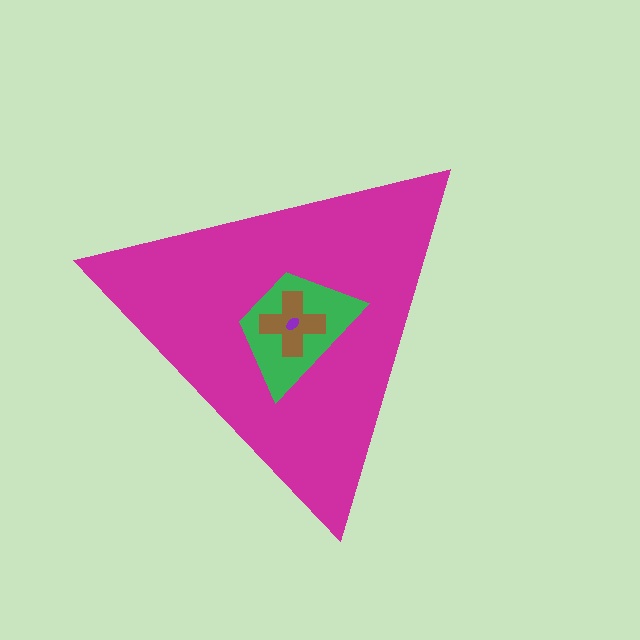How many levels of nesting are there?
4.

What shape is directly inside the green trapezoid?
The brown cross.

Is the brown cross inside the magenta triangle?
Yes.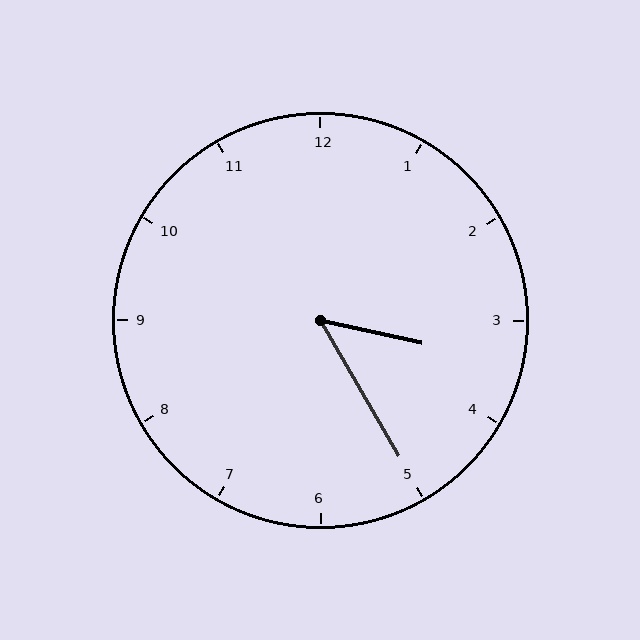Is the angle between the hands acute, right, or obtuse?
It is acute.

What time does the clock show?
3:25.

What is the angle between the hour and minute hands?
Approximately 48 degrees.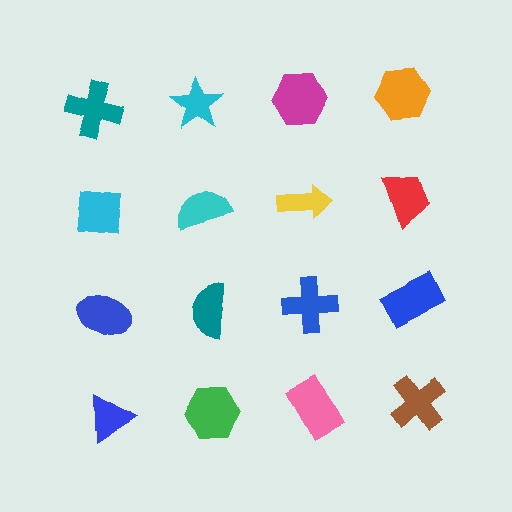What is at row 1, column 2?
A cyan star.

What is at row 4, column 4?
A brown cross.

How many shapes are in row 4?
4 shapes.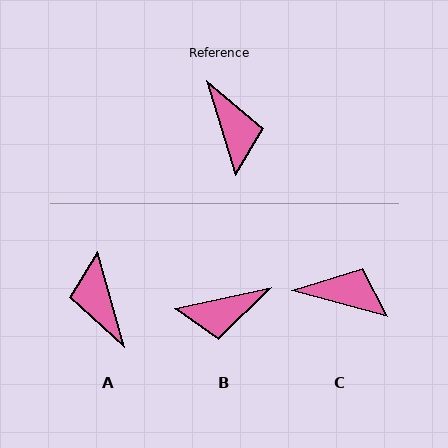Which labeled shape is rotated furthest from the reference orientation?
A, about 179 degrees away.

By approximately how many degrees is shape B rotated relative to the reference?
Approximately 95 degrees clockwise.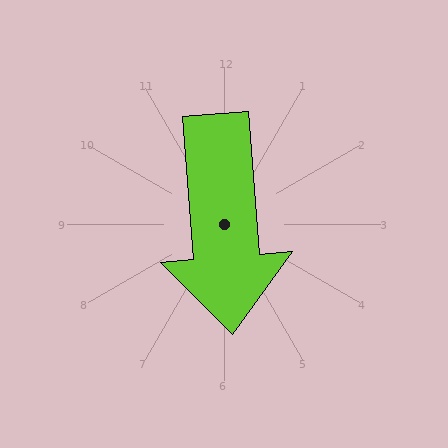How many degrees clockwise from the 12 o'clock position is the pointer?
Approximately 175 degrees.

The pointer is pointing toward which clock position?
Roughly 6 o'clock.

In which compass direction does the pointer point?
South.